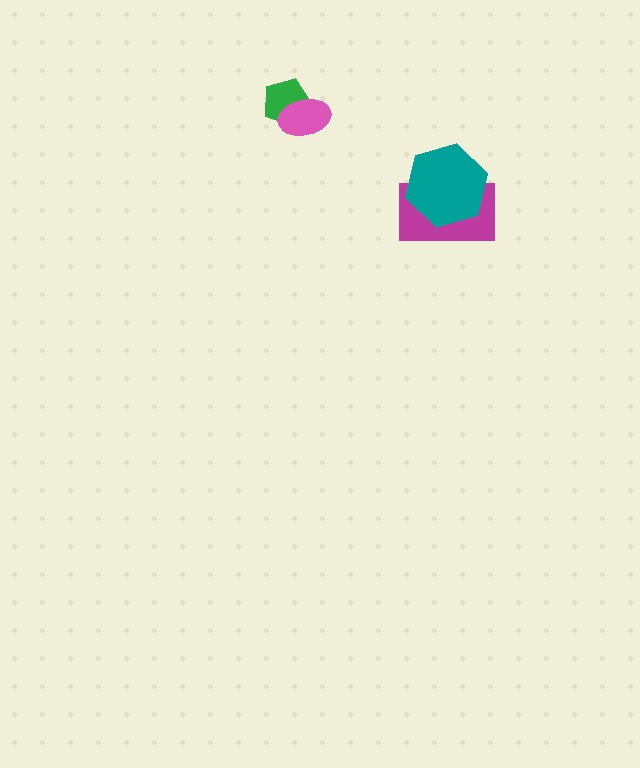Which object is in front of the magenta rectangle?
The teal hexagon is in front of the magenta rectangle.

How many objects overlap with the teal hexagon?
1 object overlaps with the teal hexagon.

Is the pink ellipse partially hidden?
No, no other shape covers it.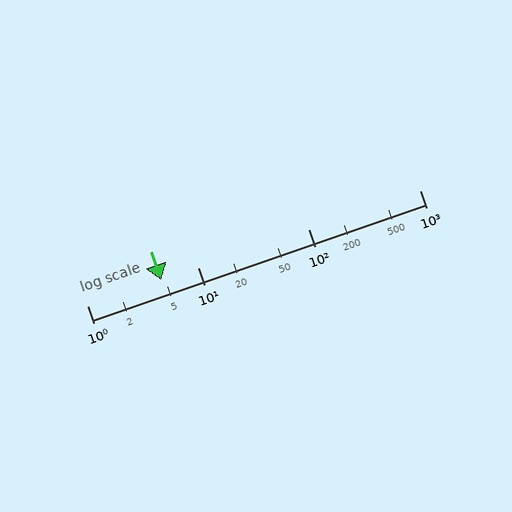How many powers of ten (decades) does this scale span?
The scale spans 3 decades, from 1 to 1000.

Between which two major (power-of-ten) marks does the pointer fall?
The pointer is between 1 and 10.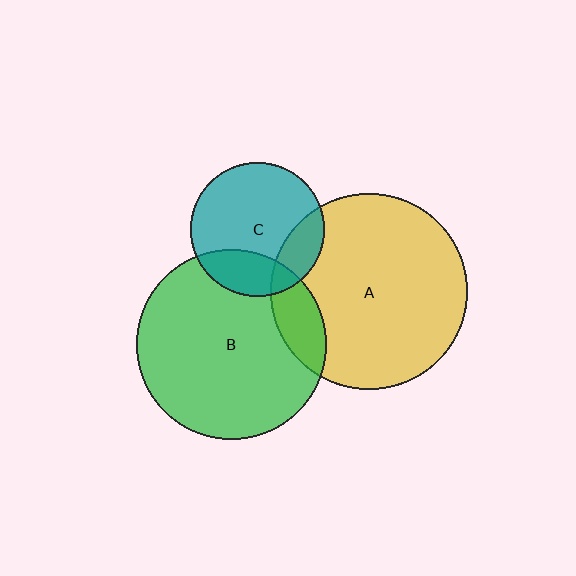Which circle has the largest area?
Circle A (yellow).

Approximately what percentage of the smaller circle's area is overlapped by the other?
Approximately 25%.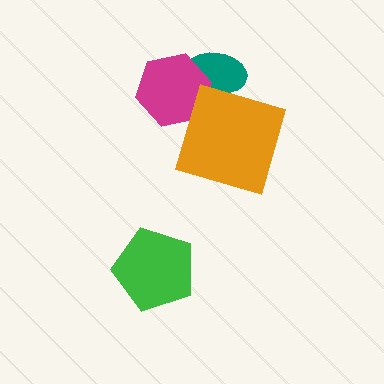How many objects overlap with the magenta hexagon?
1 object overlaps with the magenta hexagon.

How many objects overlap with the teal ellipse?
2 objects overlap with the teal ellipse.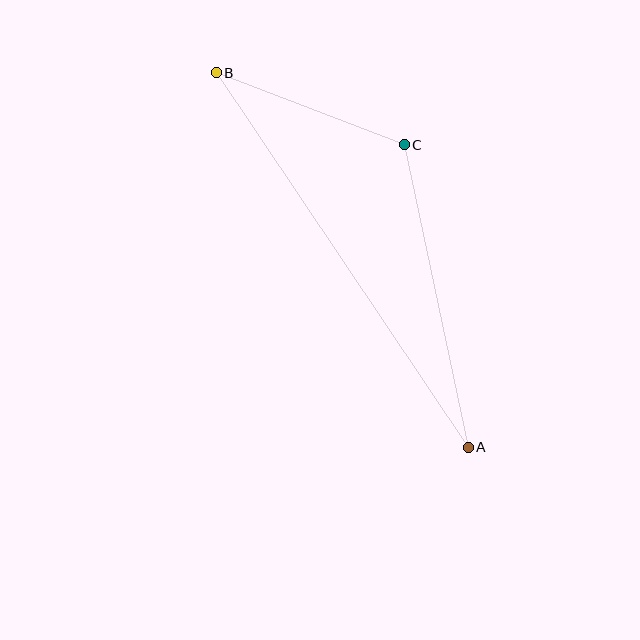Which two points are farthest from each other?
Points A and B are farthest from each other.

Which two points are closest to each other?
Points B and C are closest to each other.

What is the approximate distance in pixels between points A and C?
The distance between A and C is approximately 309 pixels.